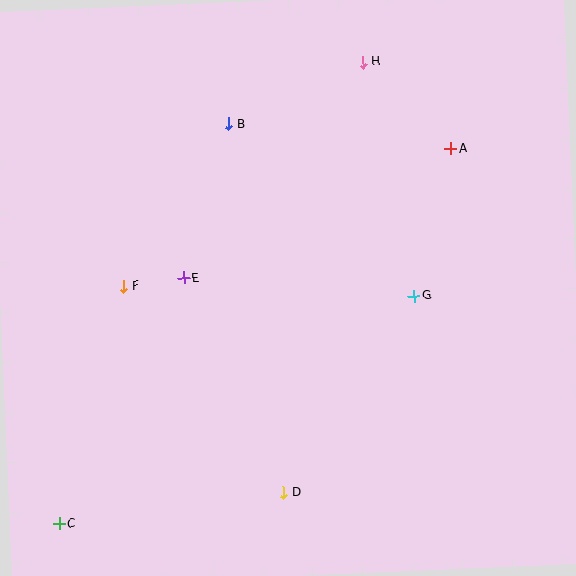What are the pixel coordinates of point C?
Point C is at (59, 524).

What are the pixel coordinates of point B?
Point B is at (229, 124).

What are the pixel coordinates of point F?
Point F is at (123, 286).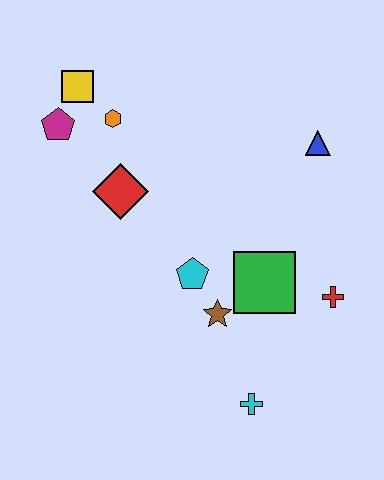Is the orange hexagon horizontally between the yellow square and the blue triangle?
Yes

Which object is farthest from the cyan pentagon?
The yellow square is farthest from the cyan pentagon.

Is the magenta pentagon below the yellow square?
Yes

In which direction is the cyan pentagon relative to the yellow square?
The cyan pentagon is below the yellow square.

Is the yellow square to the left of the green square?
Yes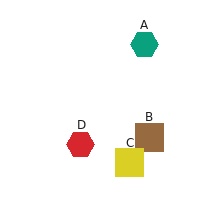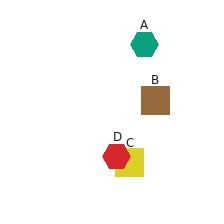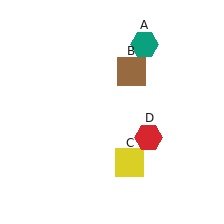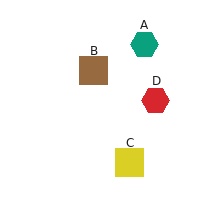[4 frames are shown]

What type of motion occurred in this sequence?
The brown square (object B), red hexagon (object D) rotated counterclockwise around the center of the scene.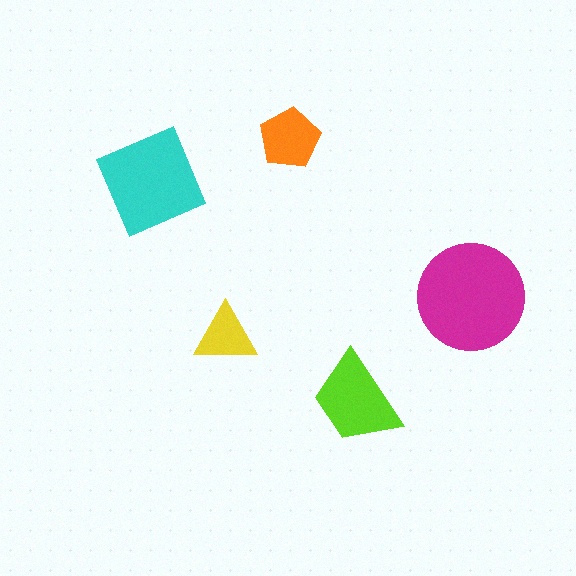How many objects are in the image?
There are 5 objects in the image.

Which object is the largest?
The magenta circle.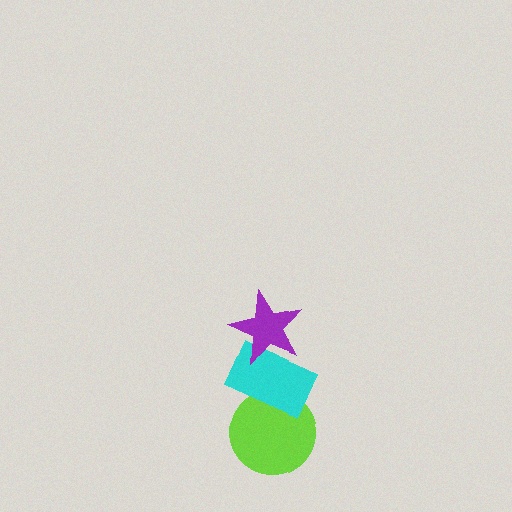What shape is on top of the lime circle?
The cyan rectangle is on top of the lime circle.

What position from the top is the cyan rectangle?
The cyan rectangle is 2nd from the top.